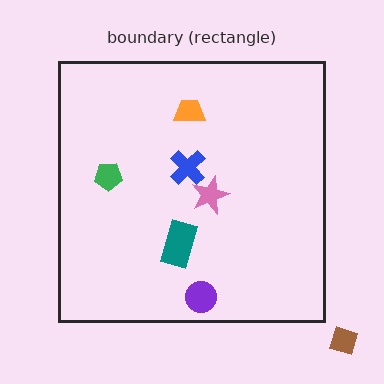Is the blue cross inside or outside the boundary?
Inside.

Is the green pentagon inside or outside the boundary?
Inside.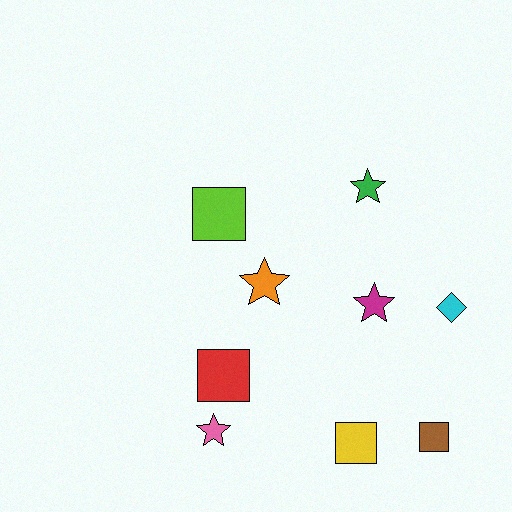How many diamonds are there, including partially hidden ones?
There is 1 diamond.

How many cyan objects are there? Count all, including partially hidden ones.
There is 1 cyan object.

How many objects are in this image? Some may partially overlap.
There are 9 objects.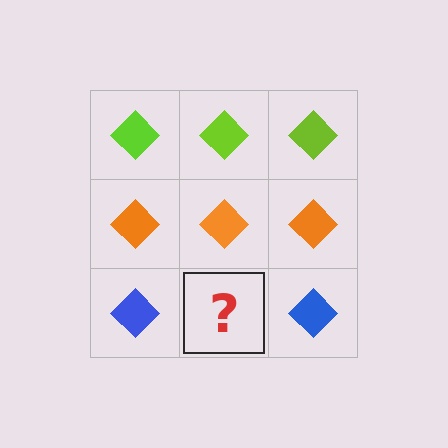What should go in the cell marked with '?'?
The missing cell should contain a blue diamond.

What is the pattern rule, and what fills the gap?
The rule is that each row has a consistent color. The gap should be filled with a blue diamond.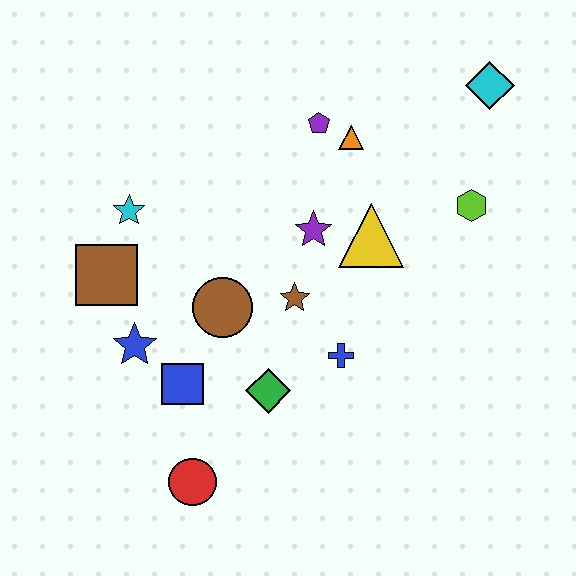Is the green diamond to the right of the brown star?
No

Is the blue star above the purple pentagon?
No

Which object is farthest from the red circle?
The cyan diamond is farthest from the red circle.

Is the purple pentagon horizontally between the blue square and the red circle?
No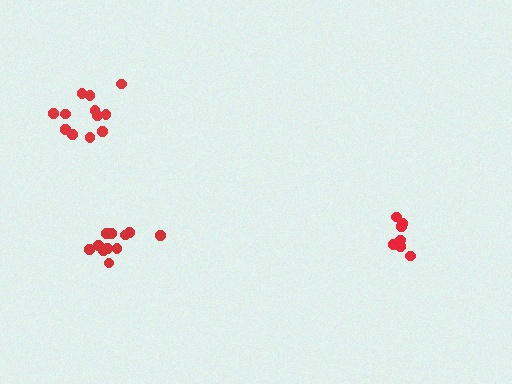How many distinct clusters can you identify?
There are 3 distinct clusters.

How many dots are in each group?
Group 1: 11 dots, Group 2: 12 dots, Group 3: 8 dots (31 total).